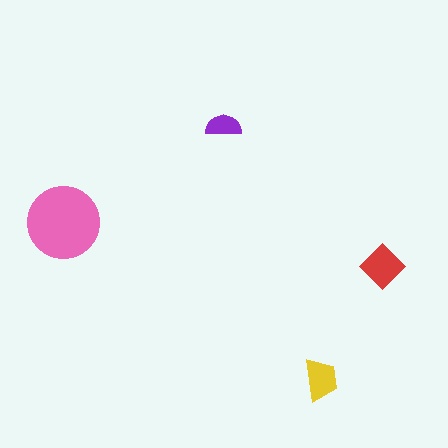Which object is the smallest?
The purple semicircle.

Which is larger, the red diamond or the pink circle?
The pink circle.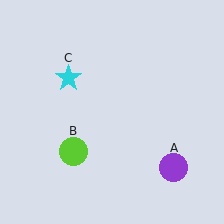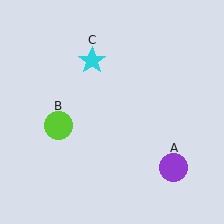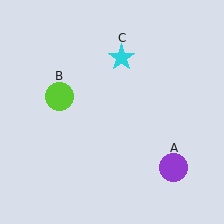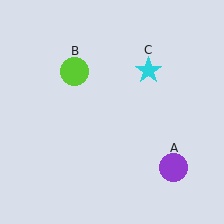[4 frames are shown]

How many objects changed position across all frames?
2 objects changed position: lime circle (object B), cyan star (object C).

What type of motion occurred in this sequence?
The lime circle (object B), cyan star (object C) rotated clockwise around the center of the scene.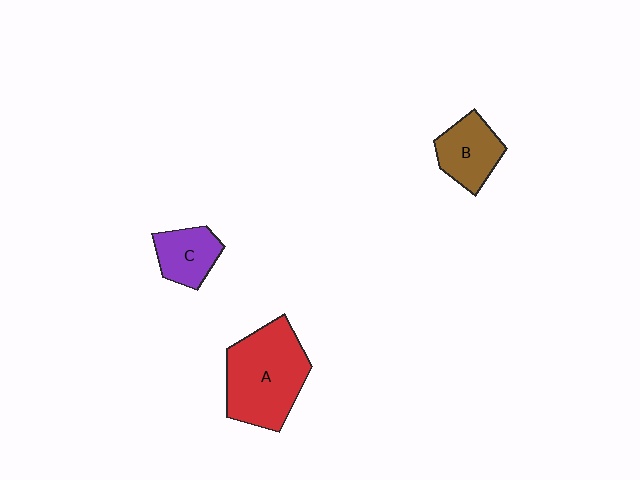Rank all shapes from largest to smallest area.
From largest to smallest: A (red), B (brown), C (purple).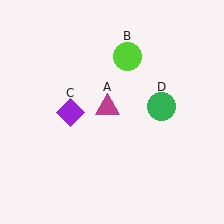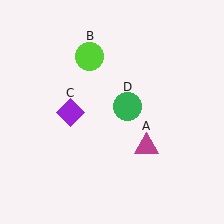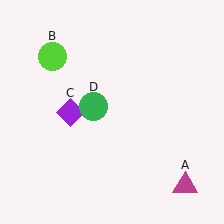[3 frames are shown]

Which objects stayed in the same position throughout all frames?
Purple diamond (object C) remained stationary.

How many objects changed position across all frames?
3 objects changed position: magenta triangle (object A), lime circle (object B), green circle (object D).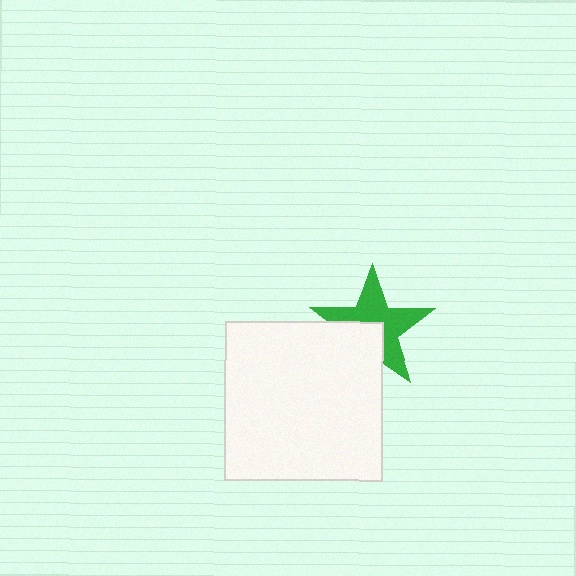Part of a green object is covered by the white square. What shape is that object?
It is a star.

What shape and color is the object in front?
The object in front is a white square.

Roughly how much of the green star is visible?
About half of it is visible (roughly 64%).